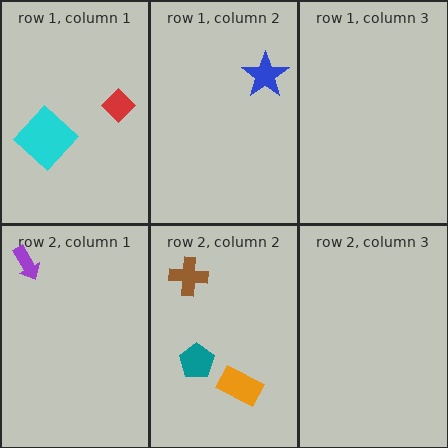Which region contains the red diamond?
The row 1, column 1 region.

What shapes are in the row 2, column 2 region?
The brown cross, the orange rectangle, the teal pentagon.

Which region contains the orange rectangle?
The row 2, column 2 region.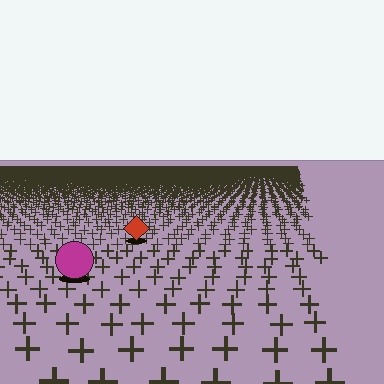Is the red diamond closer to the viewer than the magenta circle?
No. The magenta circle is closer — you can tell from the texture gradient: the ground texture is coarser near it.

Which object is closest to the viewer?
The magenta circle is closest. The texture marks near it are larger and more spread out.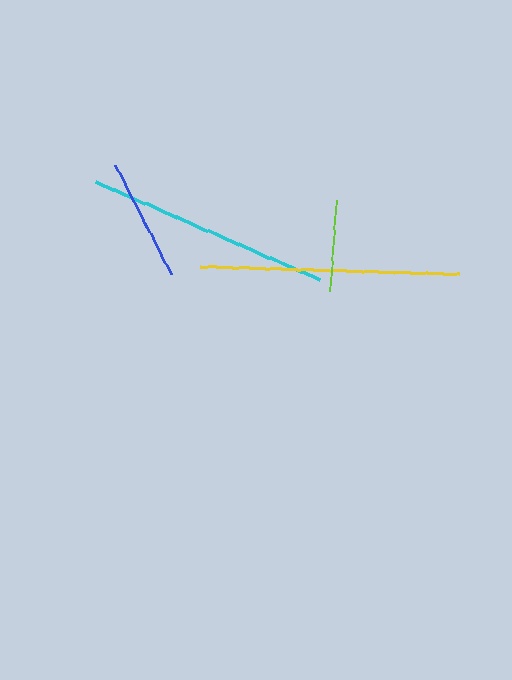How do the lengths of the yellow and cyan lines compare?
The yellow and cyan lines are approximately the same length.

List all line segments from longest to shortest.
From longest to shortest: yellow, cyan, blue, lime.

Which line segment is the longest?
The yellow line is the longest at approximately 259 pixels.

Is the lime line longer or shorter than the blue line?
The blue line is longer than the lime line.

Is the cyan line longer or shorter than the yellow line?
The yellow line is longer than the cyan line.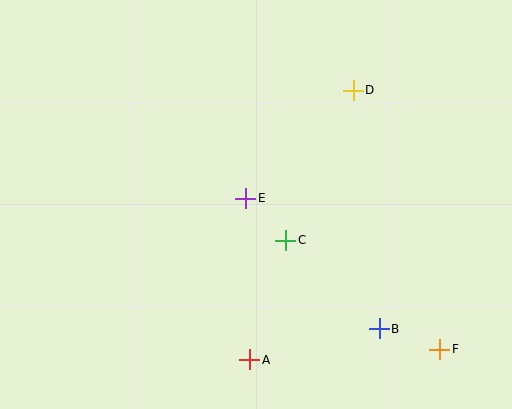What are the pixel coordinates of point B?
Point B is at (379, 329).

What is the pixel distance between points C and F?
The distance between C and F is 189 pixels.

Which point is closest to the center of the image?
Point E at (246, 198) is closest to the center.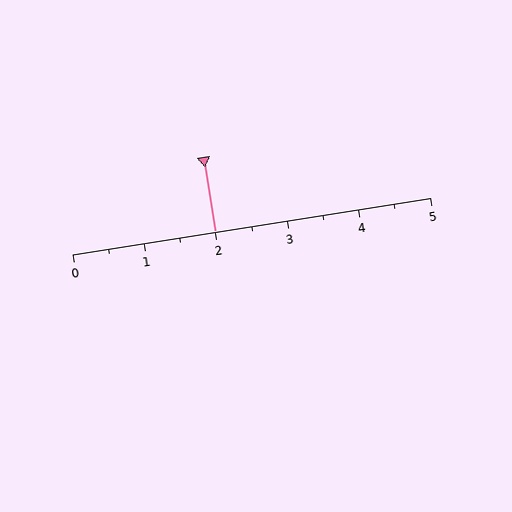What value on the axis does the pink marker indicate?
The marker indicates approximately 2.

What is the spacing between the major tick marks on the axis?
The major ticks are spaced 1 apart.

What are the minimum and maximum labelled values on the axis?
The axis runs from 0 to 5.